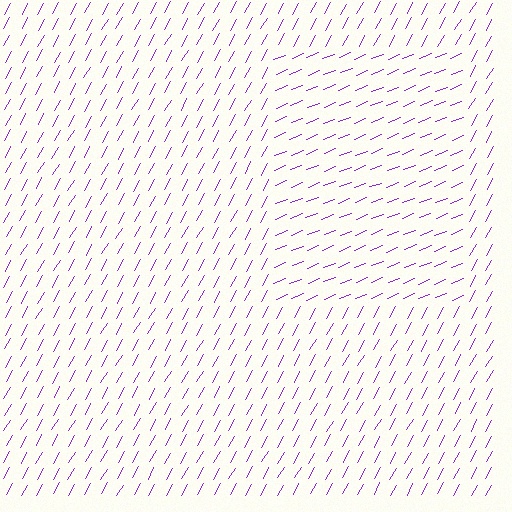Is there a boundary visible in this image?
Yes, there is a texture boundary formed by a change in line orientation.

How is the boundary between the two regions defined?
The boundary is defined purely by a change in line orientation (approximately 39 degrees difference). All lines are the same color and thickness.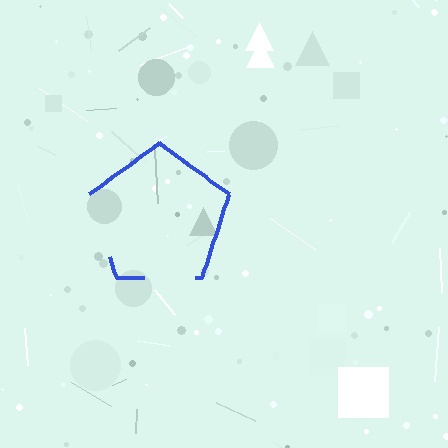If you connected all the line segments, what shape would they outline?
They would outline a pentagon.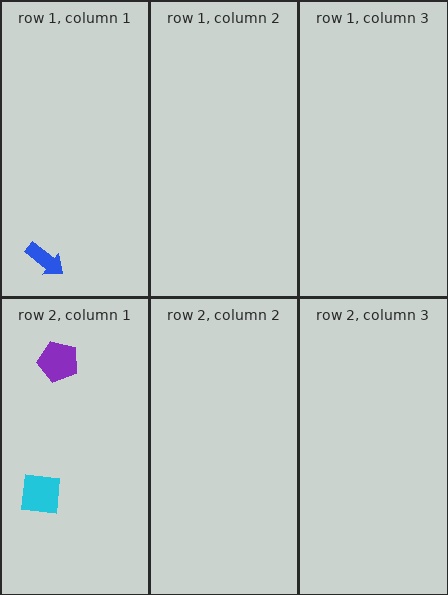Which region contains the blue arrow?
The row 1, column 1 region.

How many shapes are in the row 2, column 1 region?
2.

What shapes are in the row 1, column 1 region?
The blue arrow.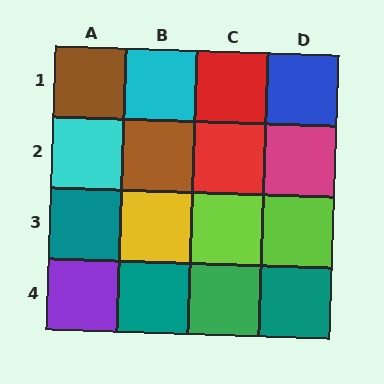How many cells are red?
2 cells are red.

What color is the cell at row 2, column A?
Cyan.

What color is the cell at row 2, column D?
Magenta.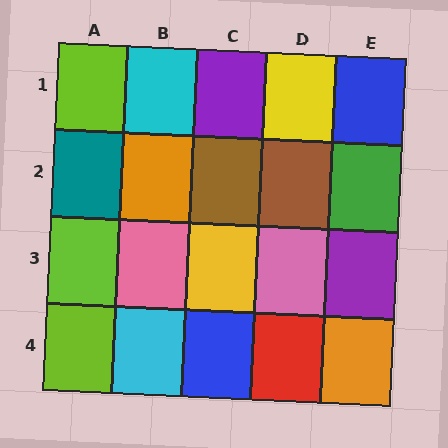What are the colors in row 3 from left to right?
Lime, pink, yellow, pink, purple.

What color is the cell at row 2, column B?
Orange.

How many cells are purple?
2 cells are purple.